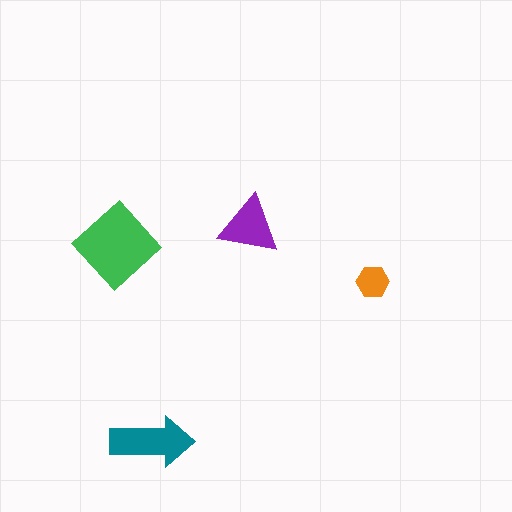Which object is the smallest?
The orange hexagon.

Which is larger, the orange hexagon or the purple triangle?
The purple triangle.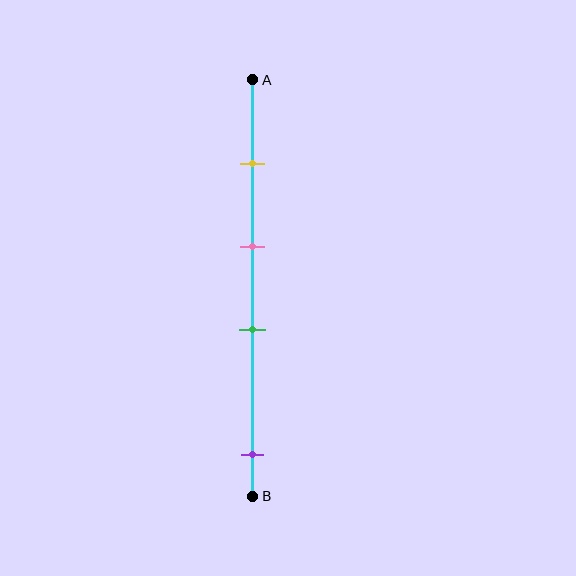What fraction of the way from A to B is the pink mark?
The pink mark is approximately 40% (0.4) of the way from A to B.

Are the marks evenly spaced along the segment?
No, the marks are not evenly spaced.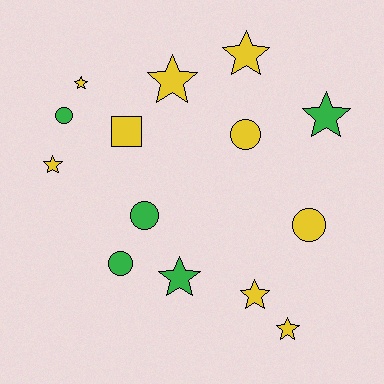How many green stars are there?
There are 2 green stars.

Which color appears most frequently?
Yellow, with 9 objects.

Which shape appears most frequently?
Star, with 8 objects.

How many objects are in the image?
There are 14 objects.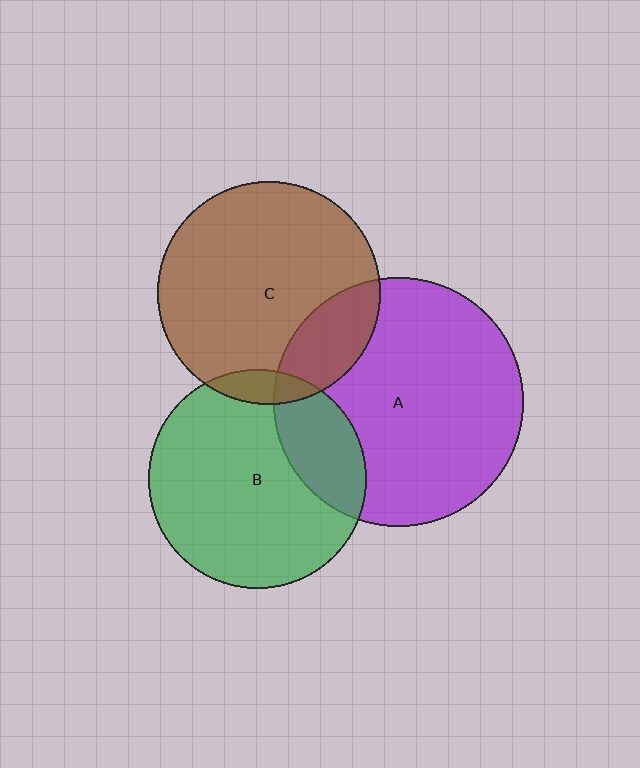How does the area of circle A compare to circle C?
Approximately 1.2 times.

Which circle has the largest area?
Circle A (purple).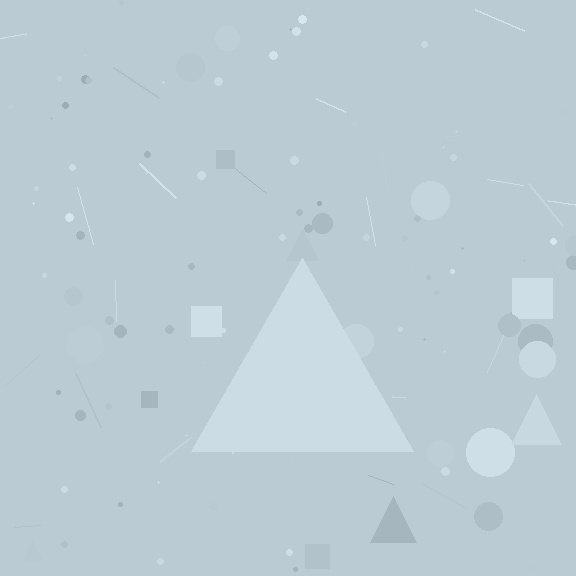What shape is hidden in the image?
A triangle is hidden in the image.